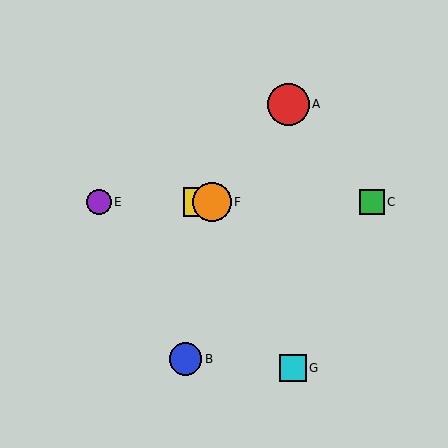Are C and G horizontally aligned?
No, C is at y≈202 and G is at y≈368.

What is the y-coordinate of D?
Object D is at y≈202.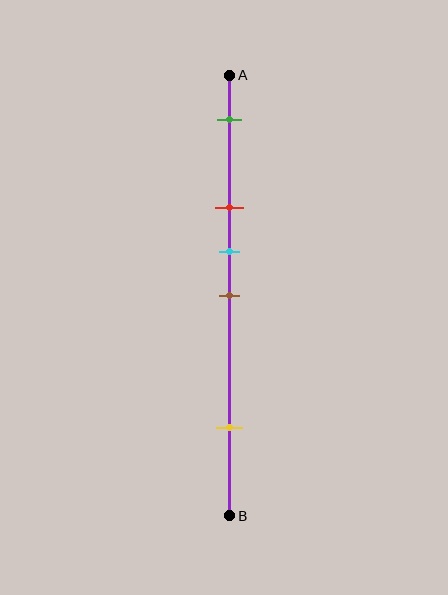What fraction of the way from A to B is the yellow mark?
The yellow mark is approximately 80% (0.8) of the way from A to B.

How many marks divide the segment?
There are 5 marks dividing the segment.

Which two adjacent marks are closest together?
The cyan and brown marks are the closest adjacent pair.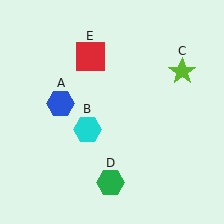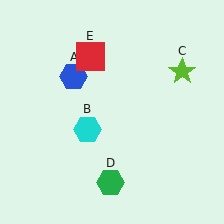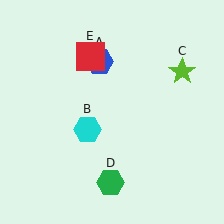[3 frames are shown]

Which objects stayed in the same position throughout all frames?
Cyan hexagon (object B) and lime star (object C) and green hexagon (object D) and red square (object E) remained stationary.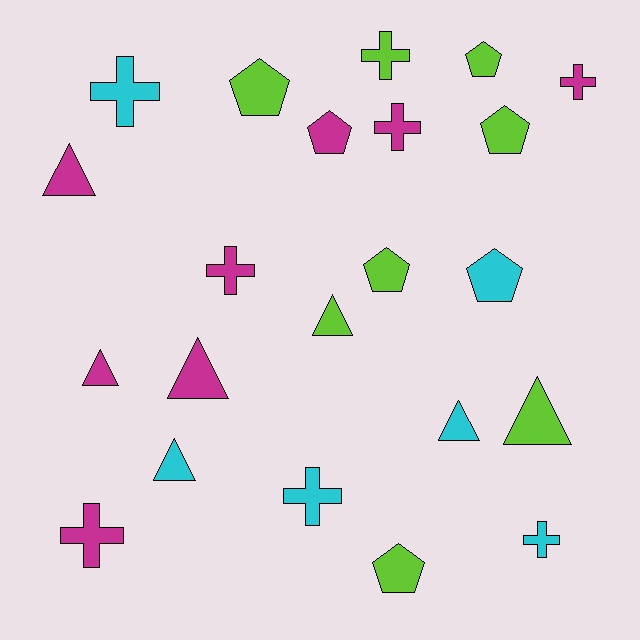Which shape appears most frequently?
Cross, with 8 objects.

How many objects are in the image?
There are 22 objects.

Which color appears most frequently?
Lime, with 8 objects.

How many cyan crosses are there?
There are 3 cyan crosses.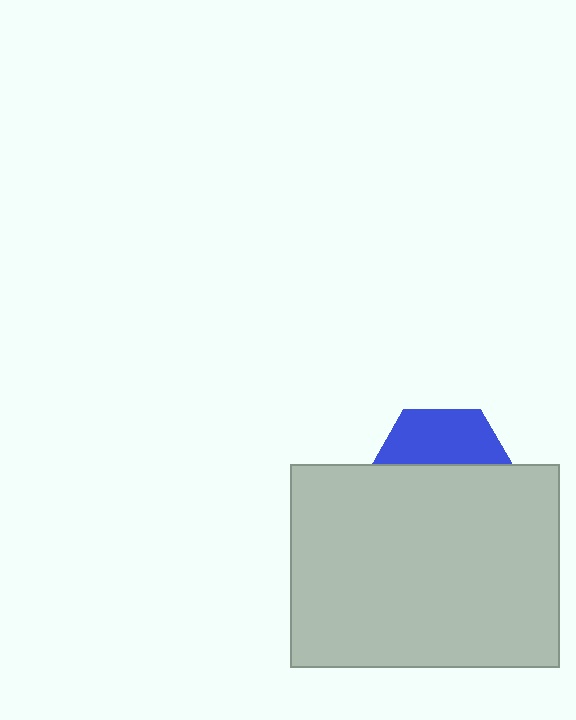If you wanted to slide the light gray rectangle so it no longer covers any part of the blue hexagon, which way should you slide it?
Slide it down — that is the most direct way to separate the two shapes.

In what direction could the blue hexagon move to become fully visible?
The blue hexagon could move up. That would shift it out from behind the light gray rectangle entirely.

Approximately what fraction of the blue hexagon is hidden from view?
Roughly 62% of the blue hexagon is hidden behind the light gray rectangle.